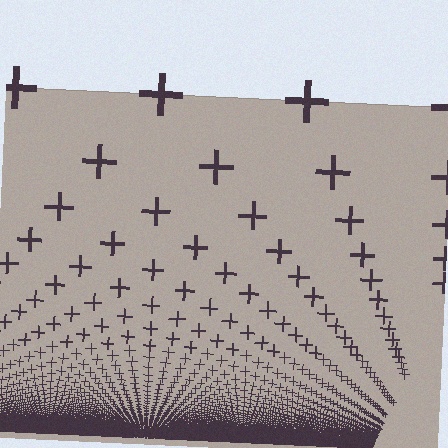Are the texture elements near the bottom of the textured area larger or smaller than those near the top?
Smaller. The gradient is inverted — elements near the bottom are smaller and denser.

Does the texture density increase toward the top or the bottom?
Density increases toward the bottom.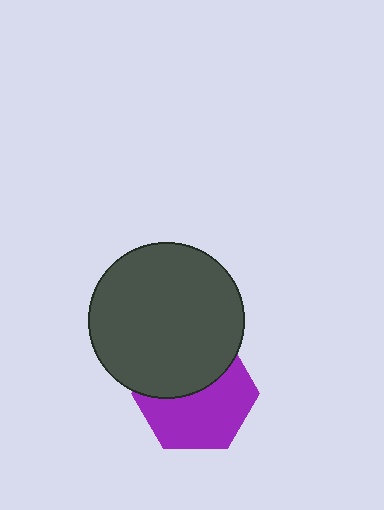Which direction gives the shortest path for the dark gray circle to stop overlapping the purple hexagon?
Moving up gives the shortest separation.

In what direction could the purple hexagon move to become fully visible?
The purple hexagon could move down. That would shift it out from behind the dark gray circle entirely.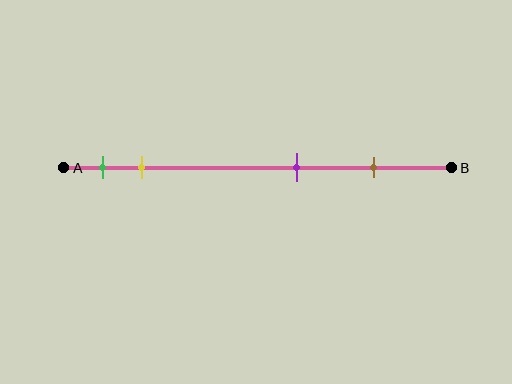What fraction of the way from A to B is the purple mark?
The purple mark is approximately 60% (0.6) of the way from A to B.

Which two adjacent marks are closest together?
The green and yellow marks are the closest adjacent pair.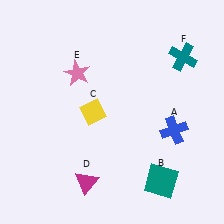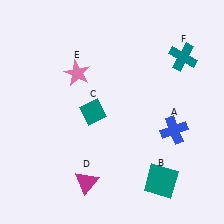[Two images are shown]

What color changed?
The diamond (C) changed from yellow in Image 1 to teal in Image 2.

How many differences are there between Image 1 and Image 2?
There is 1 difference between the two images.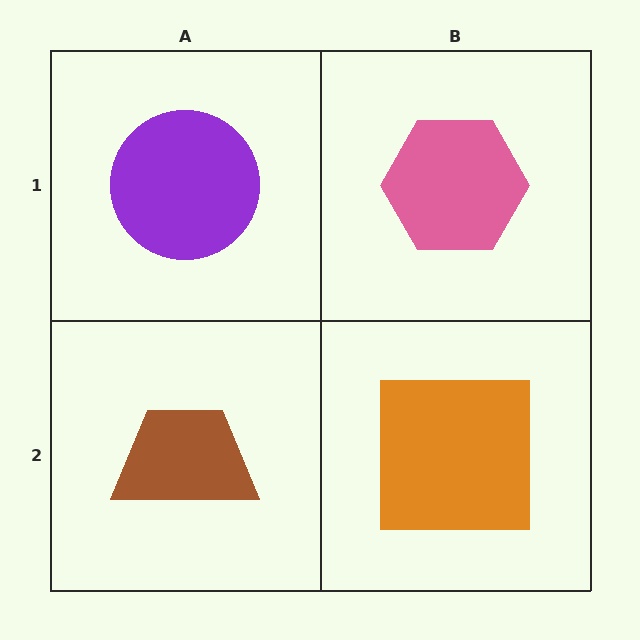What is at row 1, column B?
A pink hexagon.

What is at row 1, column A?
A purple circle.